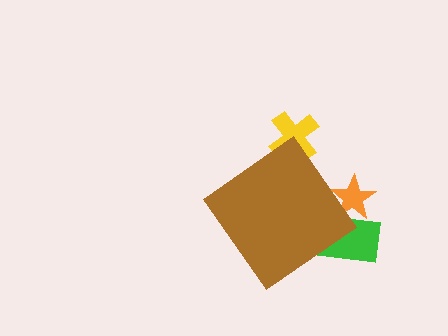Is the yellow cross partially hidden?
Yes, the yellow cross is partially hidden behind the brown diamond.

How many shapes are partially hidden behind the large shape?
3 shapes are partially hidden.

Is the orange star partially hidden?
Yes, the orange star is partially hidden behind the brown diamond.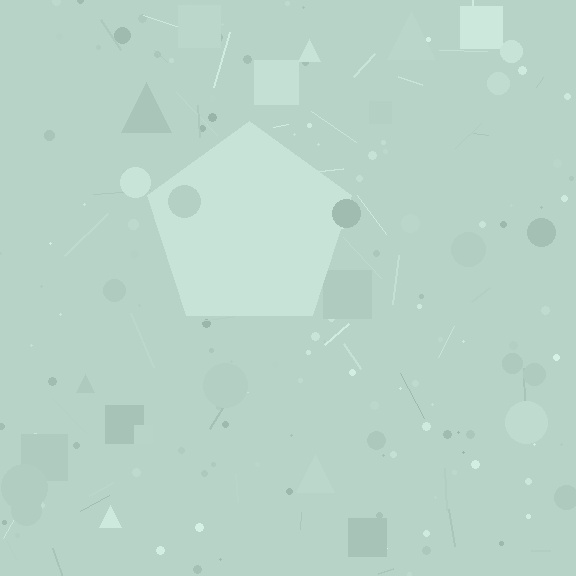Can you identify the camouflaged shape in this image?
The camouflaged shape is a pentagon.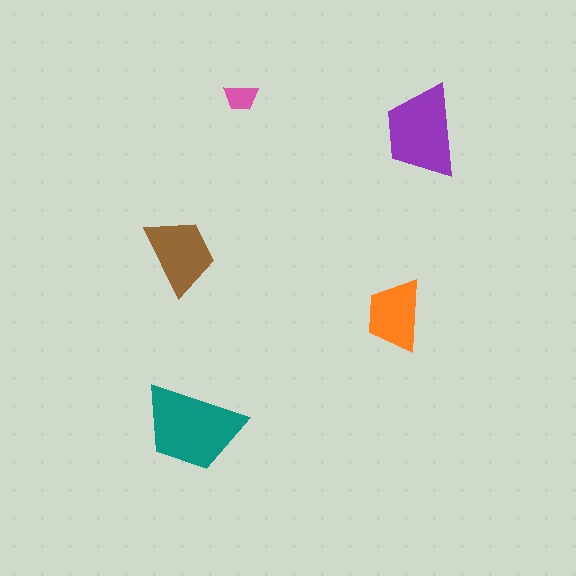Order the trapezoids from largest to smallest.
the teal one, the purple one, the brown one, the orange one, the pink one.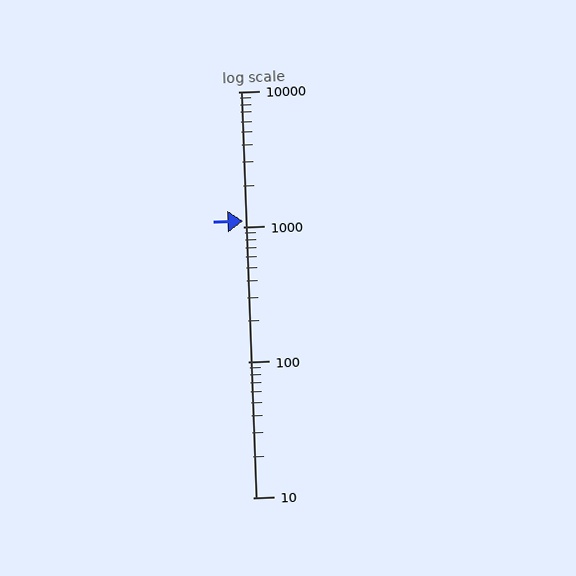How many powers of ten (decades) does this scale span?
The scale spans 3 decades, from 10 to 10000.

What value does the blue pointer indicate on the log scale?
The pointer indicates approximately 1100.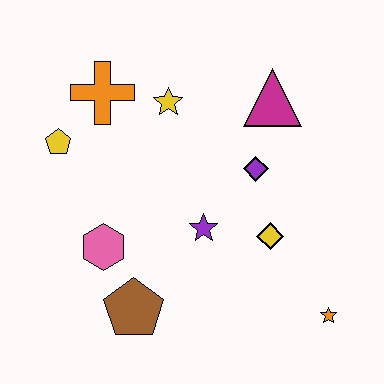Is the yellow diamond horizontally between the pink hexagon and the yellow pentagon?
No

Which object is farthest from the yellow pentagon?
The orange star is farthest from the yellow pentagon.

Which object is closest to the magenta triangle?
The purple diamond is closest to the magenta triangle.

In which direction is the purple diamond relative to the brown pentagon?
The purple diamond is above the brown pentagon.